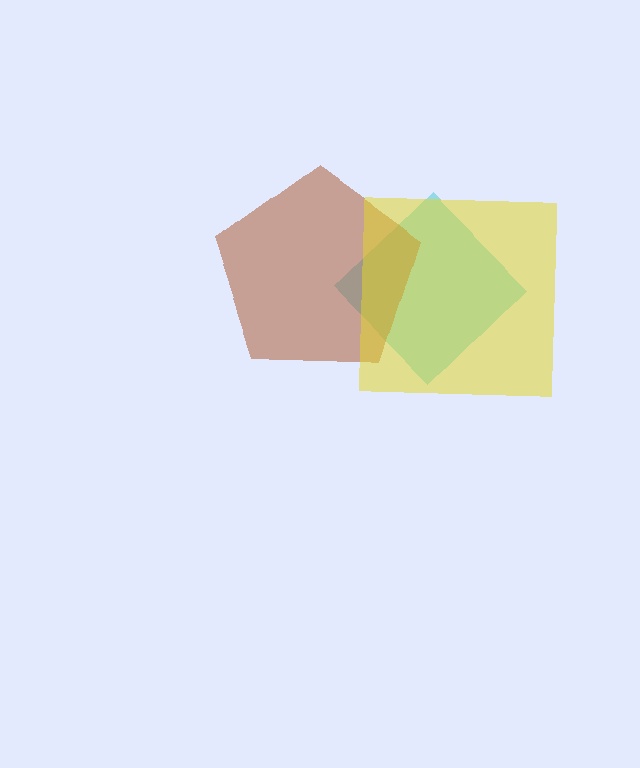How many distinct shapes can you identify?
There are 3 distinct shapes: a cyan diamond, a brown pentagon, a yellow square.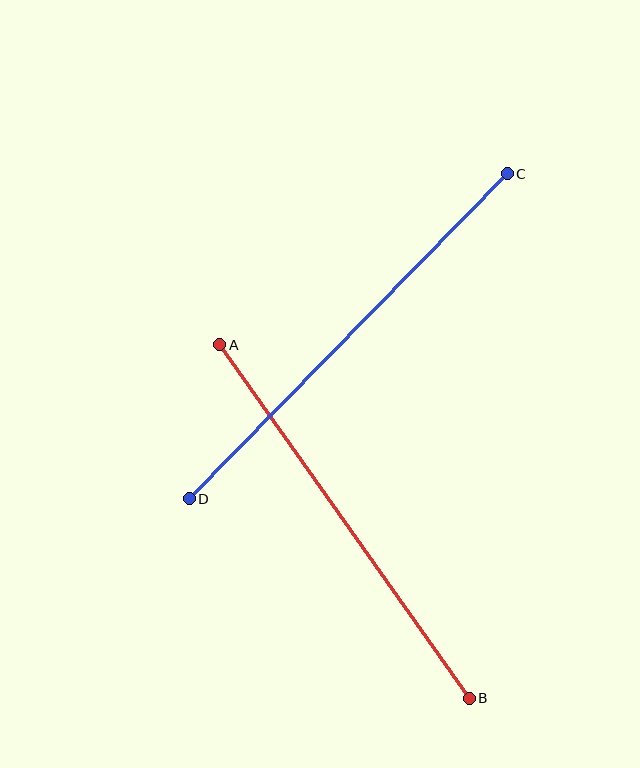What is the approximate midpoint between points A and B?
The midpoint is at approximately (345, 521) pixels.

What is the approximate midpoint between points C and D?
The midpoint is at approximately (348, 336) pixels.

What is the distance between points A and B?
The distance is approximately 433 pixels.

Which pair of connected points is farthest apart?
Points C and D are farthest apart.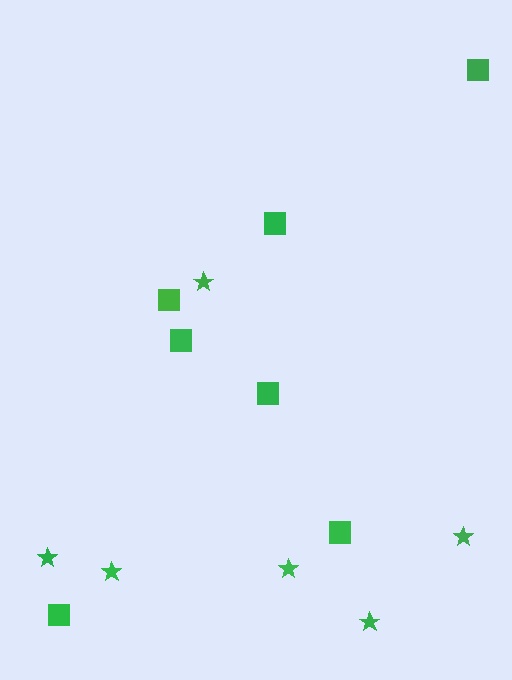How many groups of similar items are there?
There are 2 groups: one group of stars (6) and one group of squares (7).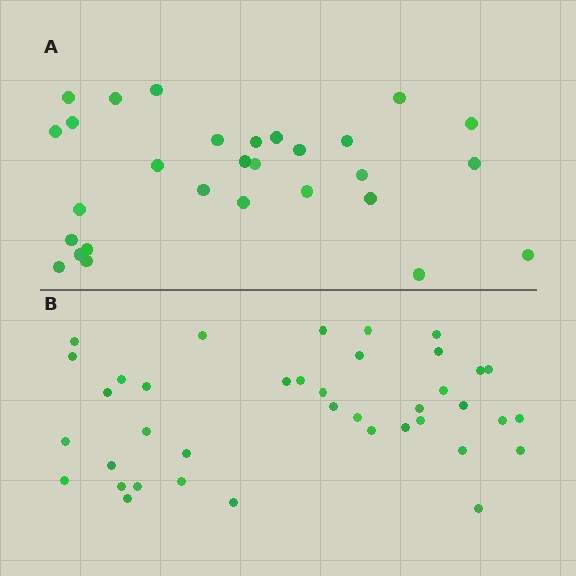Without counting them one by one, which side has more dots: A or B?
Region B (the bottom region) has more dots.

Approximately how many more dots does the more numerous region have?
Region B has roughly 10 or so more dots than region A.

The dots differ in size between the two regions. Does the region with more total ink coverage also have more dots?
No. Region A has more total ink coverage because its dots are larger, but region B actually contains more individual dots. Total area can be misleading — the number of items is what matters here.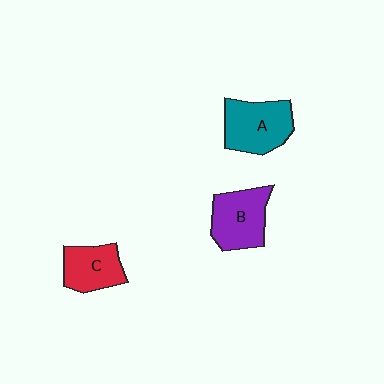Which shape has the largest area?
Shape A (teal).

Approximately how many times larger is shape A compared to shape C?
Approximately 1.3 times.